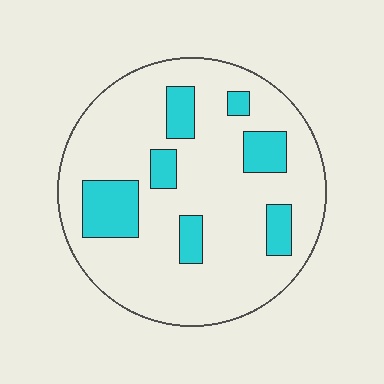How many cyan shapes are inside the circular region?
7.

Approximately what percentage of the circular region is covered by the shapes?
Approximately 20%.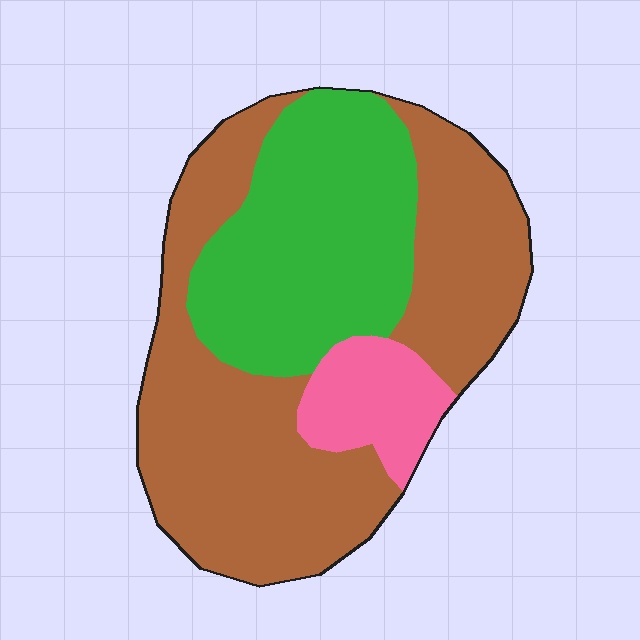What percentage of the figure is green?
Green covers about 35% of the figure.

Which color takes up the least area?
Pink, at roughly 10%.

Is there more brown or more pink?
Brown.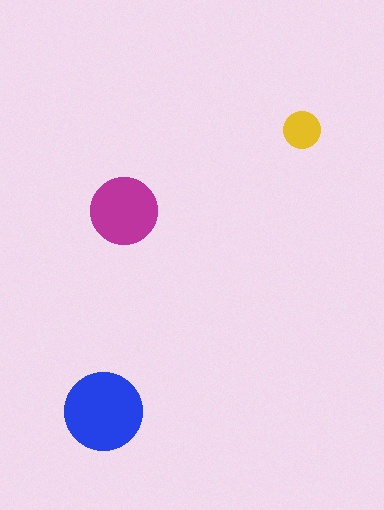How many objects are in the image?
There are 3 objects in the image.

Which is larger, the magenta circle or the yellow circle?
The magenta one.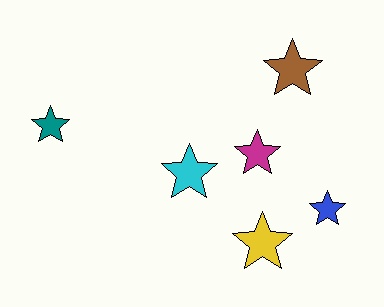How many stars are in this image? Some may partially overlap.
There are 6 stars.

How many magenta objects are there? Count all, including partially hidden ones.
There is 1 magenta object.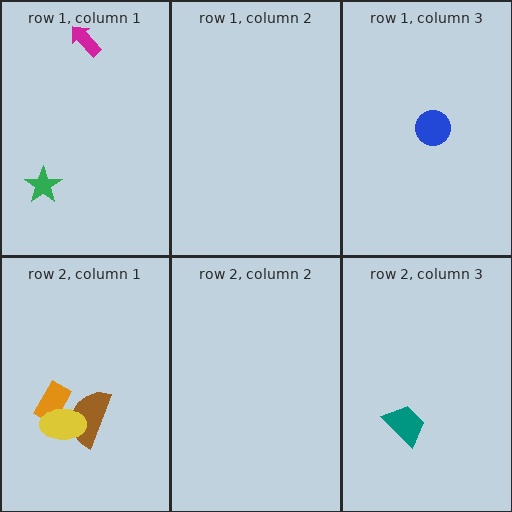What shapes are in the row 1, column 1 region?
The magenta arrow, the green star.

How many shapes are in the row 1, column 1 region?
2.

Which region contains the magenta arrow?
The row 1, column 1 region.